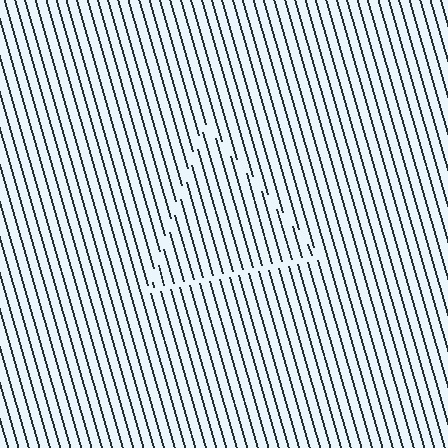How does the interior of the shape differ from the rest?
The interior of the shape contains the same grating, shifted by half a period — the contour is defined by the phase discontinuity where line-ends from the inner and outer gratings abut.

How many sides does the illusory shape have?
3 sides — the line-ends trace a triangle.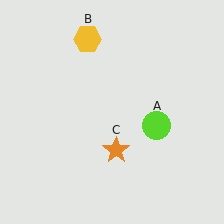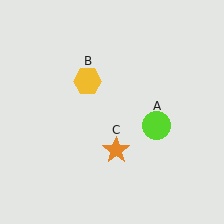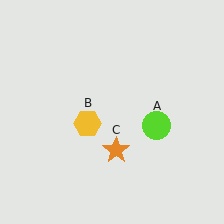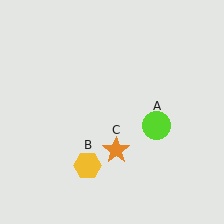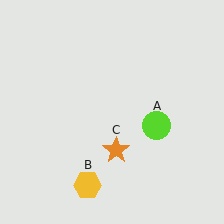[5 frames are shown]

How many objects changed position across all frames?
1 object changed position: yellow hexagon (object B).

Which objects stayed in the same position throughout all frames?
Lime circle (object A) and orange star (object C) remained stationary.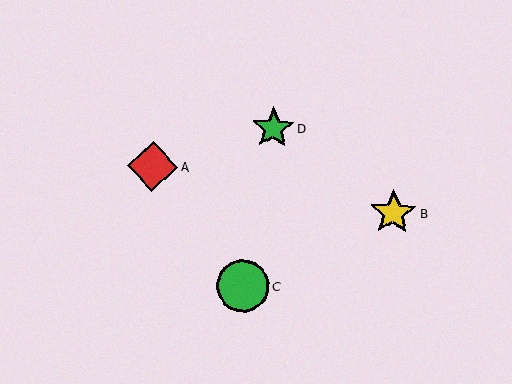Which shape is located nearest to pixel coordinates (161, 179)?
The red diamond (labeled A) at (153, 166) is nearest to that location.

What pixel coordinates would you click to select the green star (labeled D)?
Click at (273, 128) to select the green star D.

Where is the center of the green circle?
The center of the green circle is at (243, 286).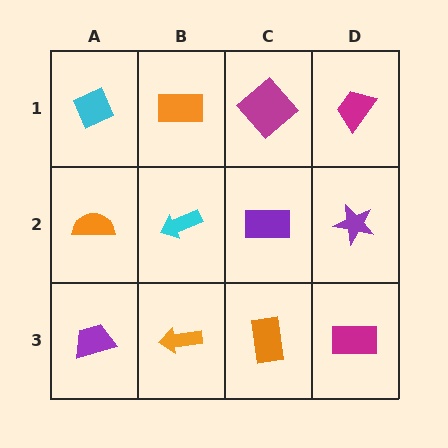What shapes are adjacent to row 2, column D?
A magenta trapezoid (row 1, column D), a magenta rectangle (row 3, column D), a purple rectangle (row 2, column C).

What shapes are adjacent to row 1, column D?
A purple star (row 2, column D), a magenta diamond (row 1, column C).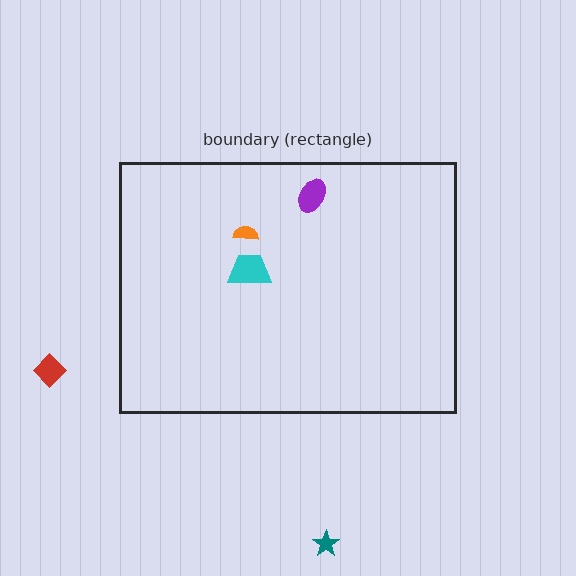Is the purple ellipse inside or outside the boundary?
Inside.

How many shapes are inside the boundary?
3 inside, 2 outside.